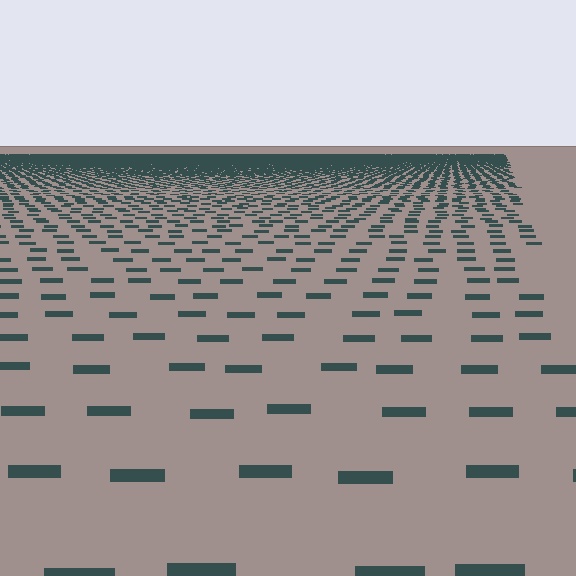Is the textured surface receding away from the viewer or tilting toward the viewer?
The surface is receding away from the viewer. Texture elements get smaller and denser toward the top.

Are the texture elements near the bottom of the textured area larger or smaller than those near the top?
Larger. Near the bottom, elements are closer to the viewer and appear at a bigger on-screen size.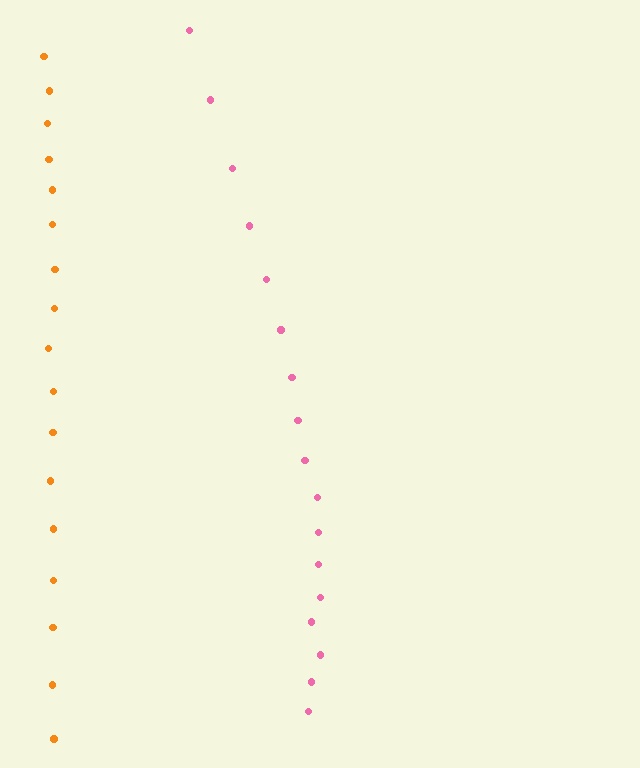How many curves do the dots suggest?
There are 2 distinct paths.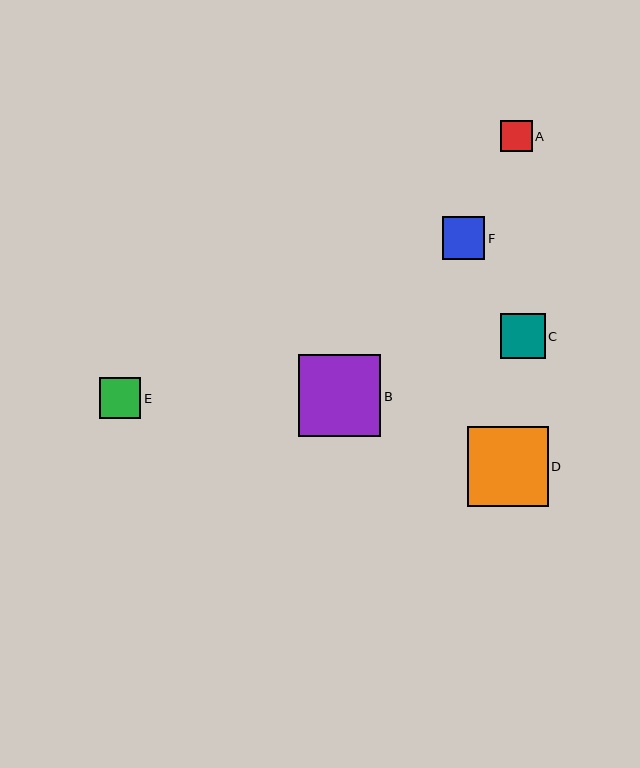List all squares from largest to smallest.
From largest to smallest: B, D, C, F, E, A.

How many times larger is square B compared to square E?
Square B is approximately 2.0 times the size of square E.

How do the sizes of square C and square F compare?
Square C and square F are approximately the same size.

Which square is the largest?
Square B is the largest with a size of approximately 82 pixels.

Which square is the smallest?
Square A is the smallest with a size of approximately 31 pixels.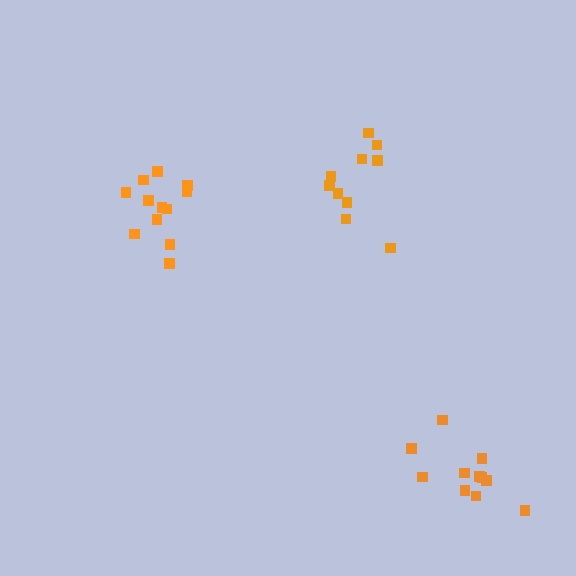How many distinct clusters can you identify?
There are 3 distinct clusters.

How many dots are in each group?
Group 1: 10 dots, Group 2: 12 dots, Group 3: 11 dots (33 total).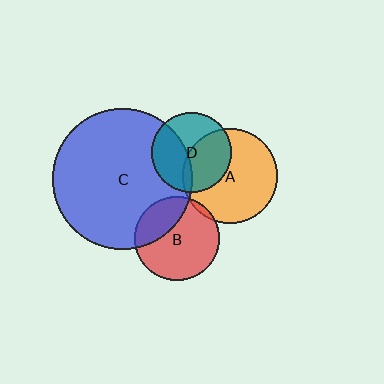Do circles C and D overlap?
Yes.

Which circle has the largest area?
Circle C (blue).